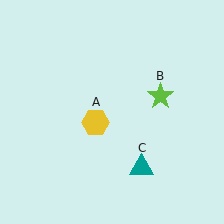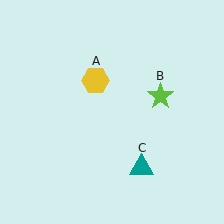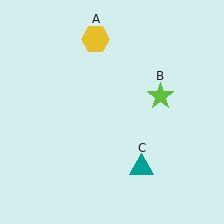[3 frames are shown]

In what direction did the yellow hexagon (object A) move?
The yellow hexagon (object A) moved up.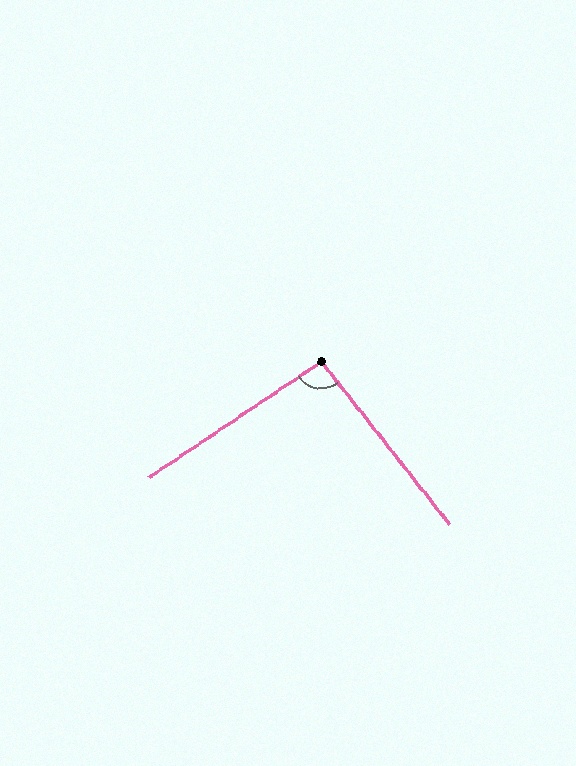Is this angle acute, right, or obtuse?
It is approximately a right angle.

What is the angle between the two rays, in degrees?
Approximately 94 degrees.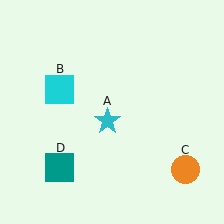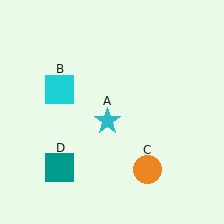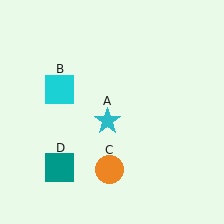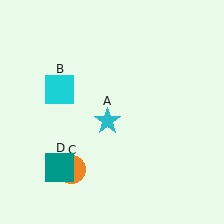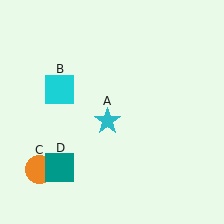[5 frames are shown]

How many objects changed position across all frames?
1 object changed position: orange circle (object C).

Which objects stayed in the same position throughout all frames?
Cyan star (object A) and cyan square (object B) and teal square (object D) remained stationary.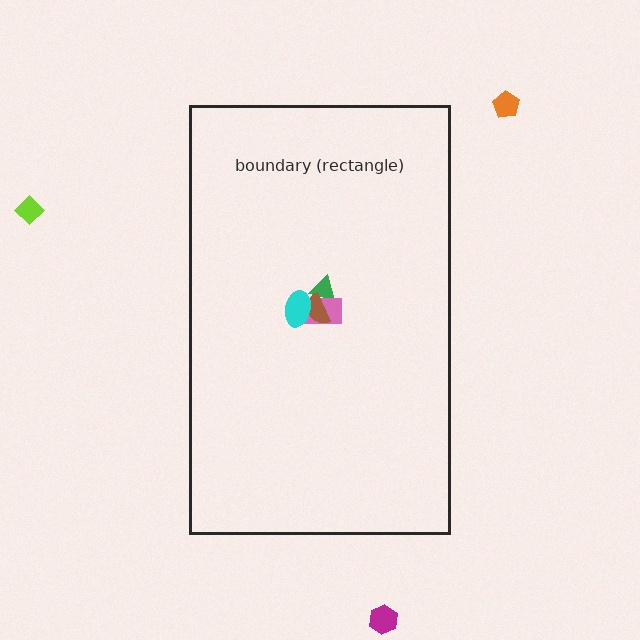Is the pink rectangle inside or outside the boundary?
Inside.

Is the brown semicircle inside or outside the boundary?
Inside.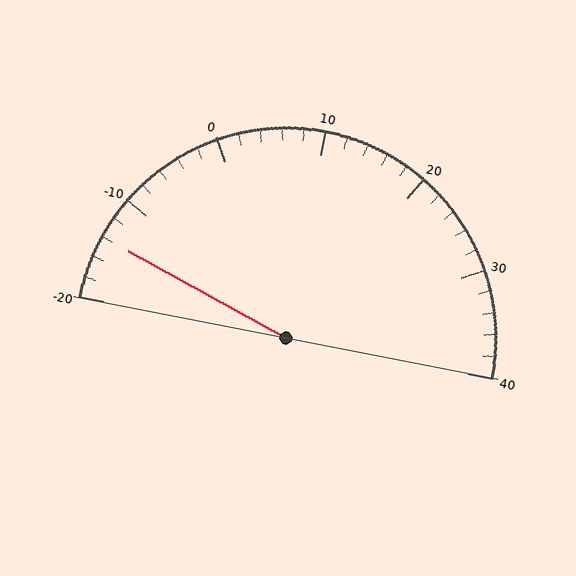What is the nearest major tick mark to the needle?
The nearest major tick mark is -10.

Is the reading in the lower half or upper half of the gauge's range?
The reading is in the lower half of the range (-20 to 40).